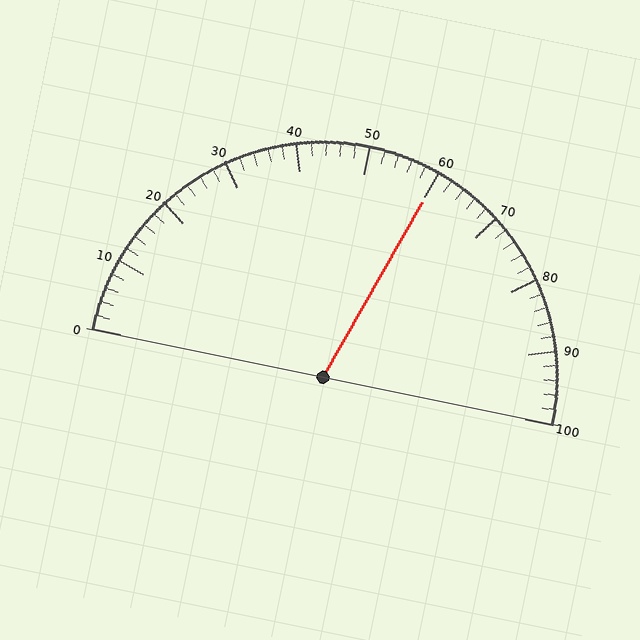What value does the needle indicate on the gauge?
The needle indicates approximately 60.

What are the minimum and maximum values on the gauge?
The gauge ranges from 0 to 100.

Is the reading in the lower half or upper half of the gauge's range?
The reading is in the upper half of the range (0 to 100).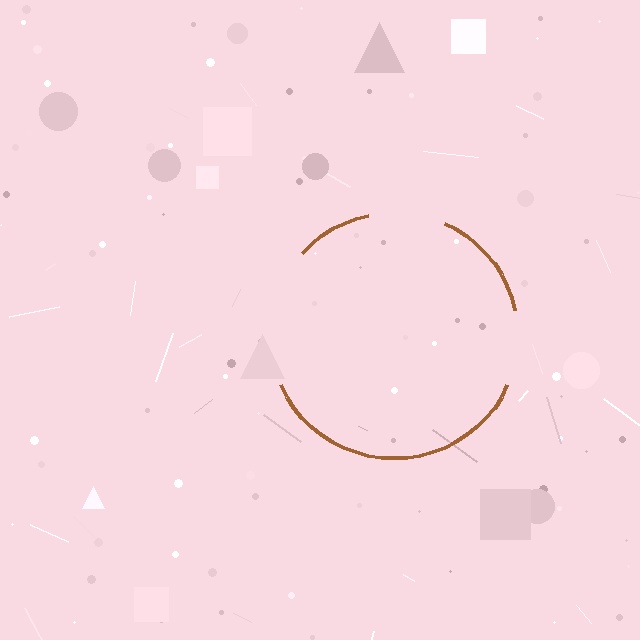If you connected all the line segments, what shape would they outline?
They would outline a circle.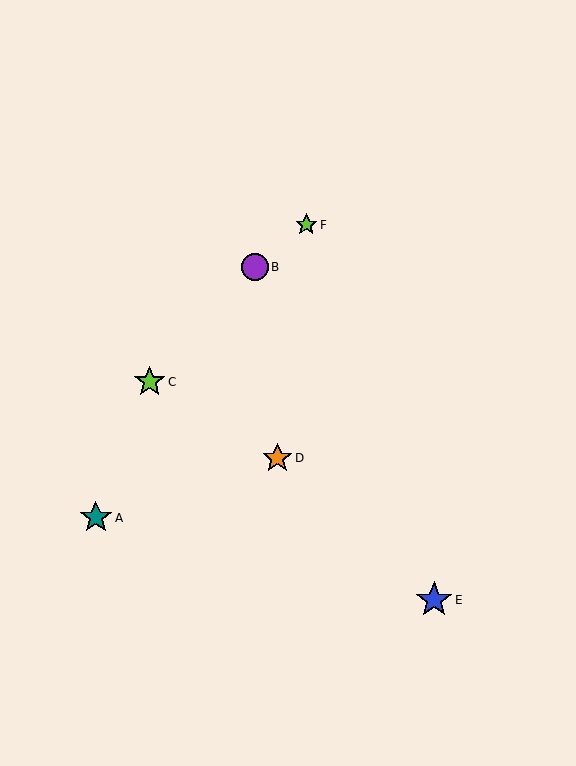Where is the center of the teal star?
The center of the teal star is at (96, 518).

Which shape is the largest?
The blue star (labeled E) is the largest.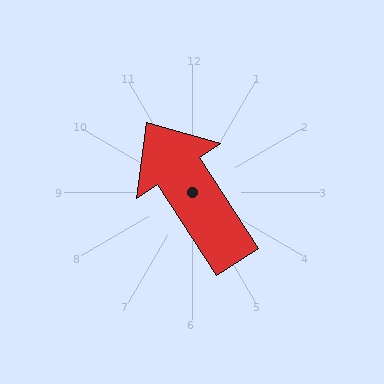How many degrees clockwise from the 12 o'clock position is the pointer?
Approximately 327 degrees.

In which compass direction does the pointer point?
Northwest.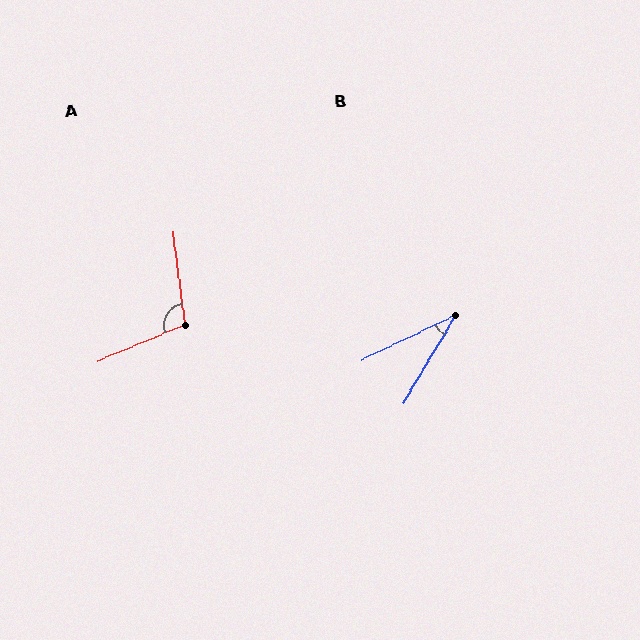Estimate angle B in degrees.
Approximately 34 degrees.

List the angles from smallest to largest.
B (34°), A (105°).